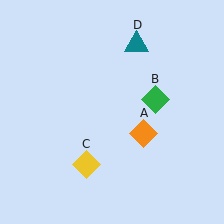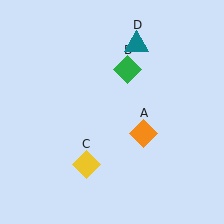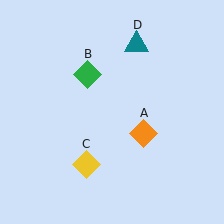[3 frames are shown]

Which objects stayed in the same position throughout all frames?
Orange diamond (object A) and yellow diamond (object C) and teal triangle (object D) remained stationary.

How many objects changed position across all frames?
1 object changed position: green diamond (object B).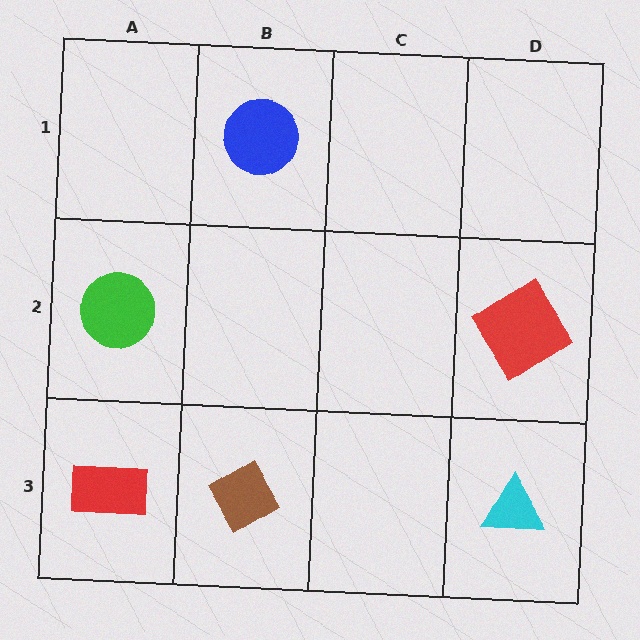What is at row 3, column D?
A cyan triangle.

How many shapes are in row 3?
3 shapes.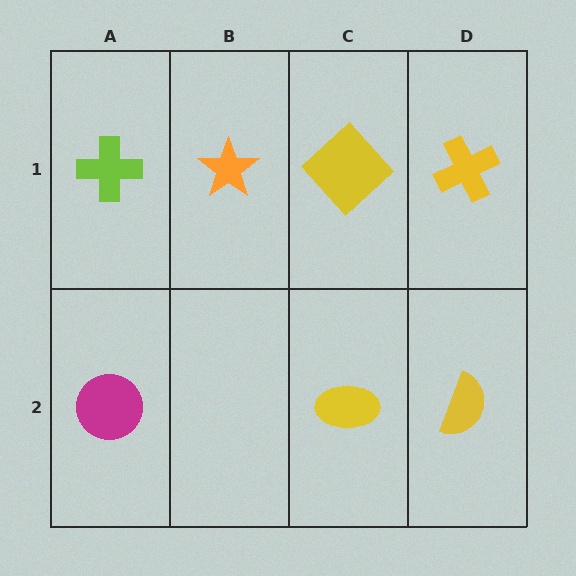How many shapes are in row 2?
3 shapes.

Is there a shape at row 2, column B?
No, that cell is empty.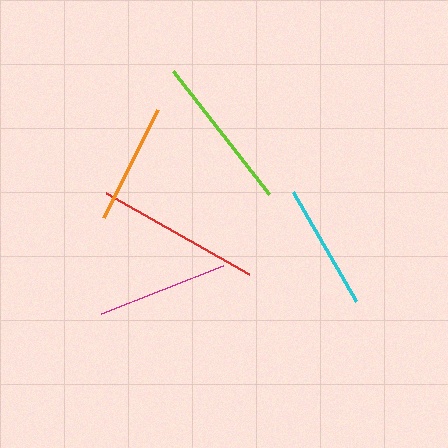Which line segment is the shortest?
The orange line is the shortest at approximately 121 pixels.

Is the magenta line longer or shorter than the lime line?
The lime line is longer than the magenta line.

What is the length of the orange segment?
The orange segment is approximately 121 pixels long.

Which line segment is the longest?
The red line is the longest at approximately 164 pixels.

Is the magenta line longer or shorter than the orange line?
The magenta line is longer than the orange line.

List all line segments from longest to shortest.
From longest to shortest: red, lime, magenta, cyan, orange.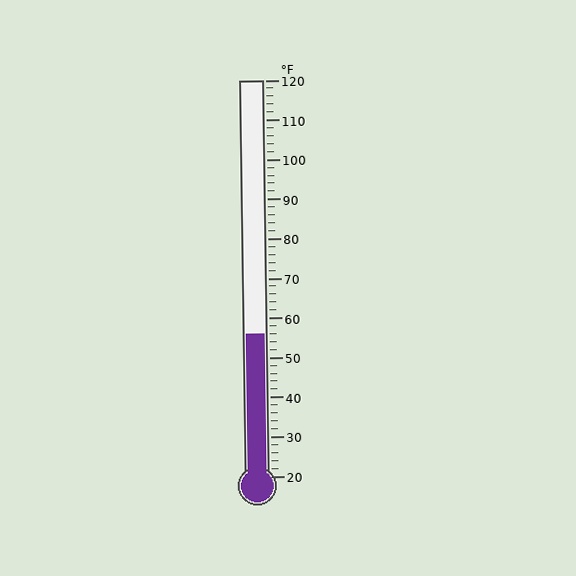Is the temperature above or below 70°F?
The temperature is below 70°F.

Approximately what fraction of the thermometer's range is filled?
The thermometer is filled to approximately 35% of its range.